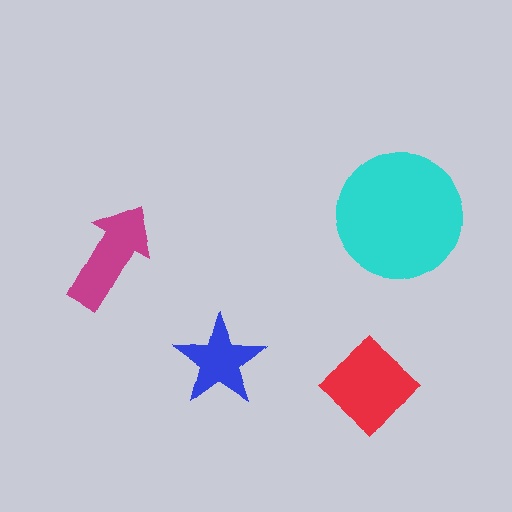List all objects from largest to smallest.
The cyan circle, the red diamond, the magenta arrow, the blue star.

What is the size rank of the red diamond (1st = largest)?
2nd.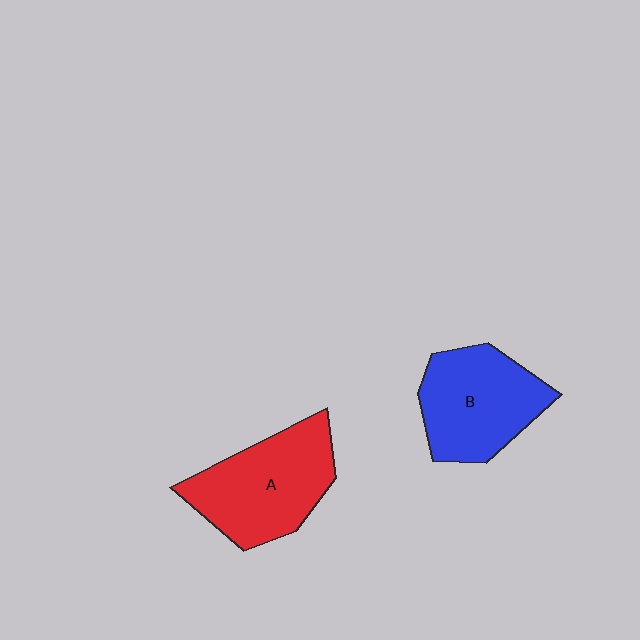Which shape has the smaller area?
Shape B (blue).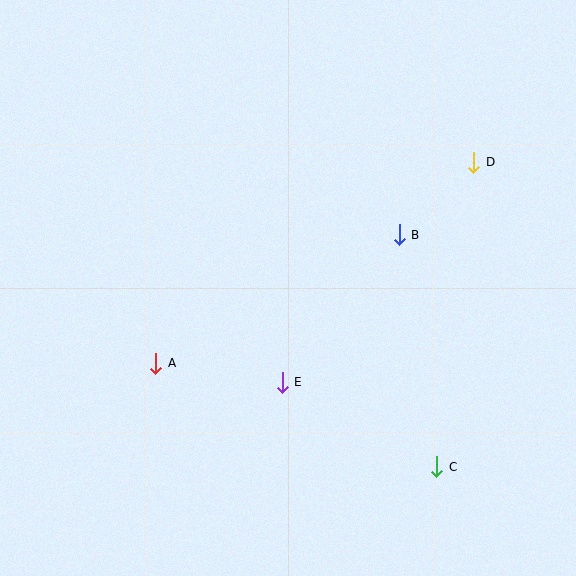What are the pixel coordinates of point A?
Point A is at (156, 363).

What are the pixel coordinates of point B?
Point B is at (399, 235).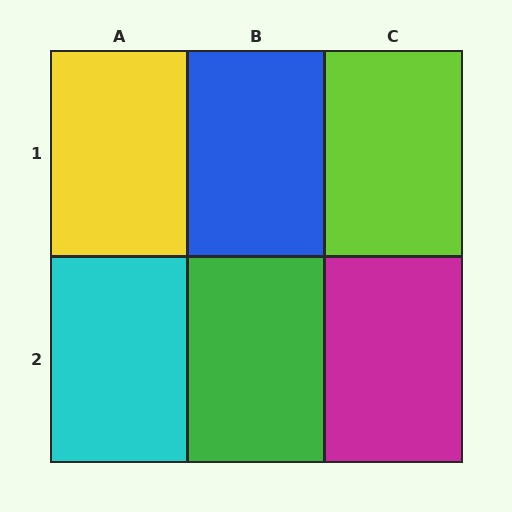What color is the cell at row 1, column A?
Yellow.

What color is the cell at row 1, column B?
Blue.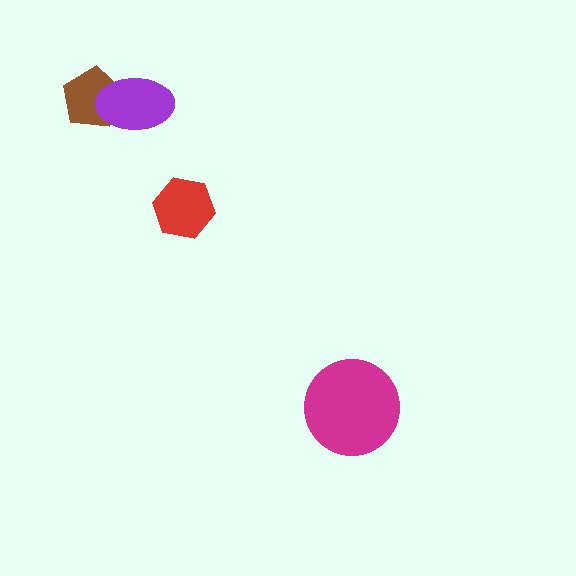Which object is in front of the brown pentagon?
The purple ellipse is in front of the brown pentagon.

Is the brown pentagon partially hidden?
Yes, it is partially covered by another shape.